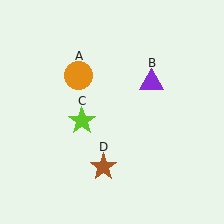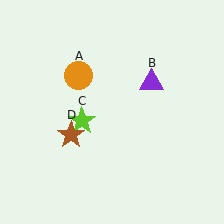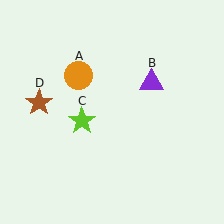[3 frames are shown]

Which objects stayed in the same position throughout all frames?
Orange circle (object A) and purple triangle (object B) and lime star (object C) remained stationary.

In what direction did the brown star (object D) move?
The brown star (object D) moved up and to the left.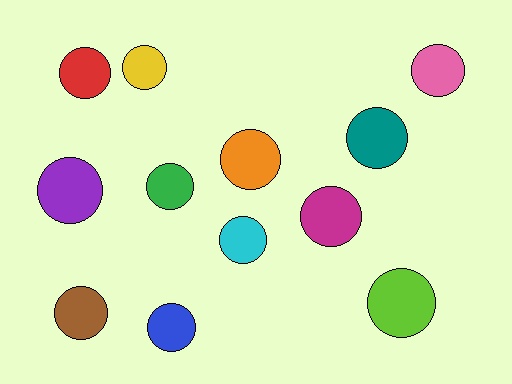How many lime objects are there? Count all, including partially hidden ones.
There is 1 lime object.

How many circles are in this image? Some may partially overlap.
There are 12 circles.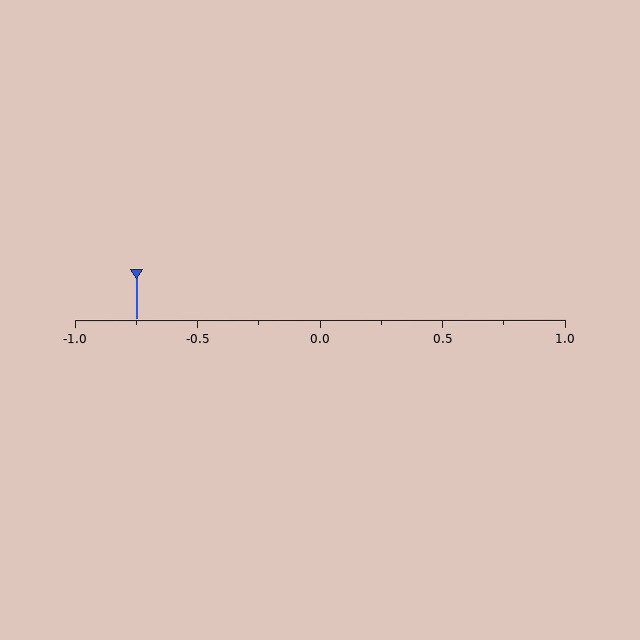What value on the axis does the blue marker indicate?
The marker indicates approximately -0.75.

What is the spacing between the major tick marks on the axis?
The major ticks are spaced 0.5 apart.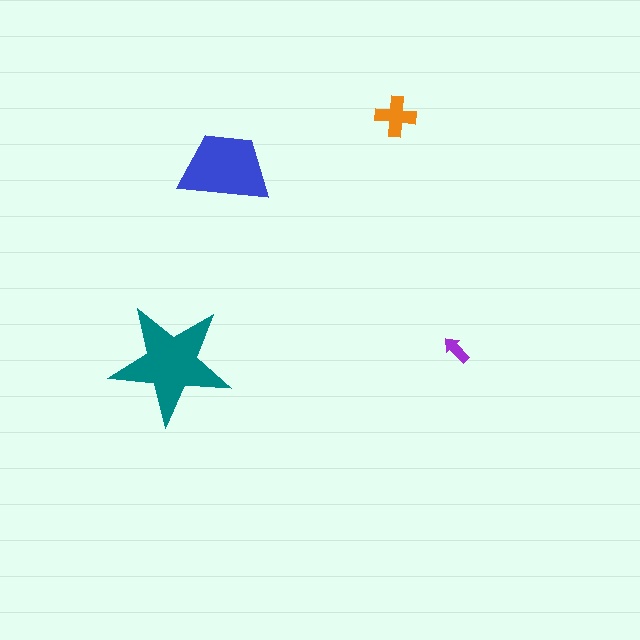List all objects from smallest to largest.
The purple arrow, the orange cross, the blue trapezoid, the teal star.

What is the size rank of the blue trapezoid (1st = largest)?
2nd.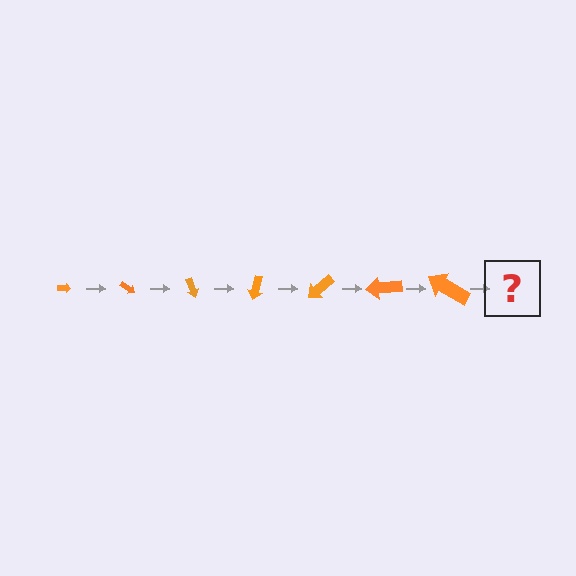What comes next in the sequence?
The next element should be an arrow, larger than the previous one and rotated 245 degrees from the start.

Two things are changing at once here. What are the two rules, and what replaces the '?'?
The two rules are that the arrow grows larger each step and it rotates 35 degrees each step. The '?' should be an arrow, larger than the previous one and rotated 245 degrees from the start.